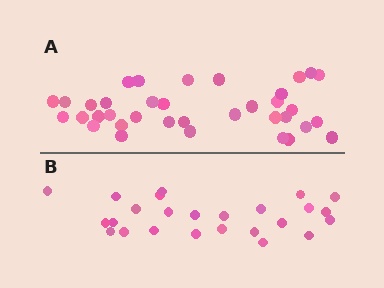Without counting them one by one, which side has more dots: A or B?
Region A (the top region) has more dots.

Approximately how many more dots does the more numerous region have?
Region A has roughly 12 or so more dots than region B.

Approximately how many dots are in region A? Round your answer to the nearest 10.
About 40 dots. (The exact count is 36, which rounds to 40.)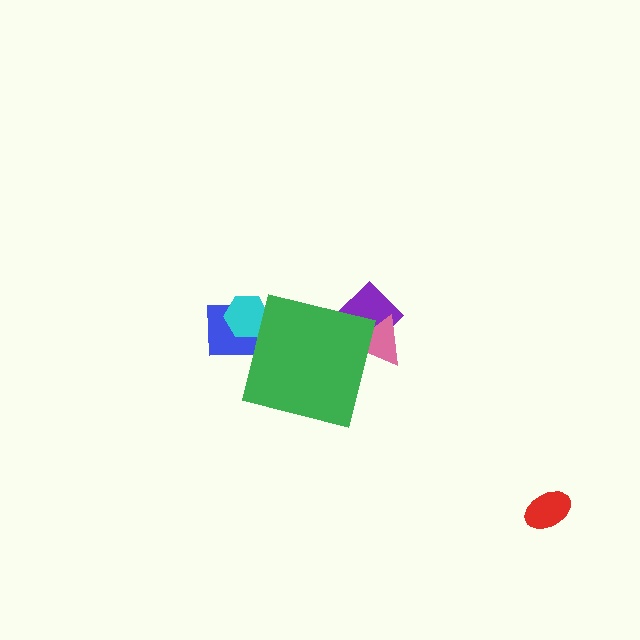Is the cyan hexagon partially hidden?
Yes, the cyan hexagon is partially hidden behind the green square.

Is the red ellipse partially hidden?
No, the red ellipse is fully visible.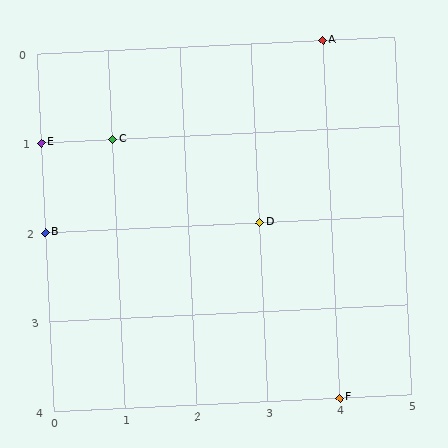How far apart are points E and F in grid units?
Points E and F are 4 columns and 3 rows apart (about 5.0 grid units diagonally).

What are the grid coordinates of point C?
Point C is at grid coordinates (1, 1).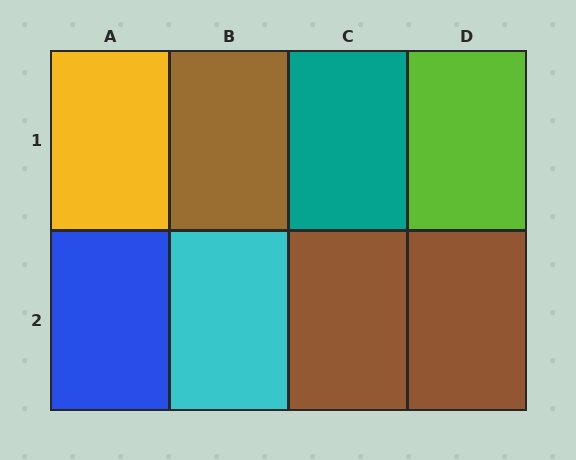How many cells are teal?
1 cell is teal.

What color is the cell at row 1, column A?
Yellow.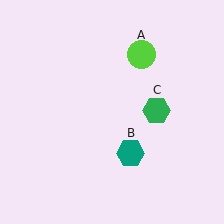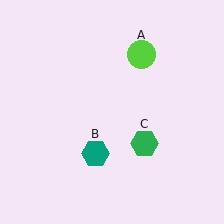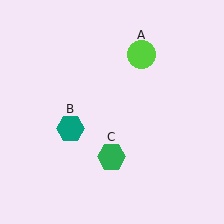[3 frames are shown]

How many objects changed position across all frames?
2 objects changed position: teal hexagon (object B), green hexagon (object C).